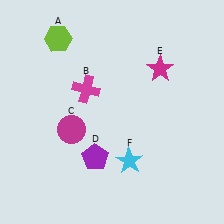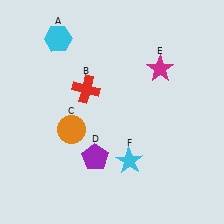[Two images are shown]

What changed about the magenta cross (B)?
In Image 1, B is magenta. In Image 2, it changed to red.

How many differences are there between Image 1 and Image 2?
There are 3 differences between the two images.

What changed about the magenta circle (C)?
In Image 1, C is magenta. In Image 2, it changed to orange.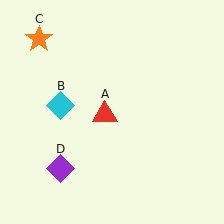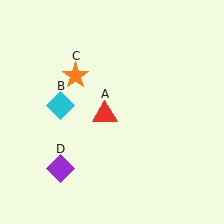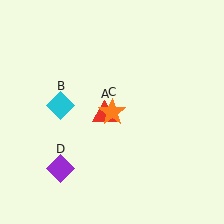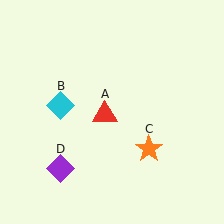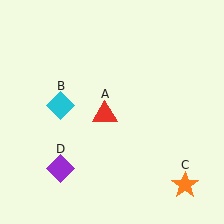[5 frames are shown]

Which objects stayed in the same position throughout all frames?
Red triangle (object A) and cyan diamond (object B) and purple diamond (object D) remained stationary.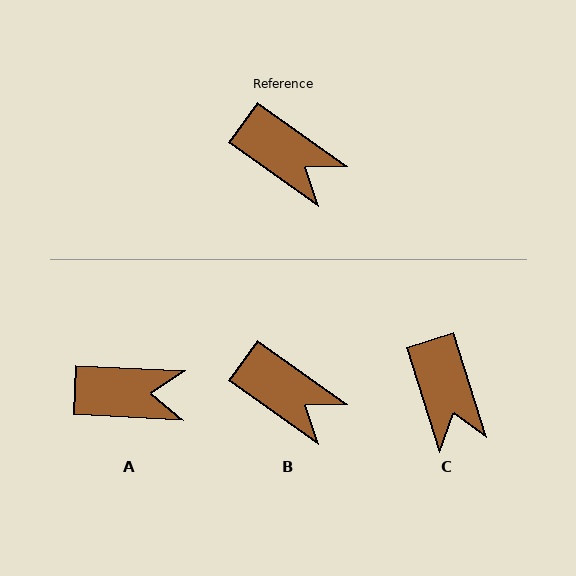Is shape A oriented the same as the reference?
No, it is off by about 33 degrees.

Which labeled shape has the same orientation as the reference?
B.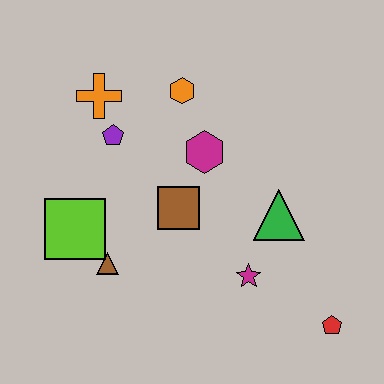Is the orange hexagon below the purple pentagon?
No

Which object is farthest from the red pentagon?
The orange cross is farthest from the red pentagon.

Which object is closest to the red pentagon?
The magenta star is closest to the red pentagon.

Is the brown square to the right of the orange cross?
Yes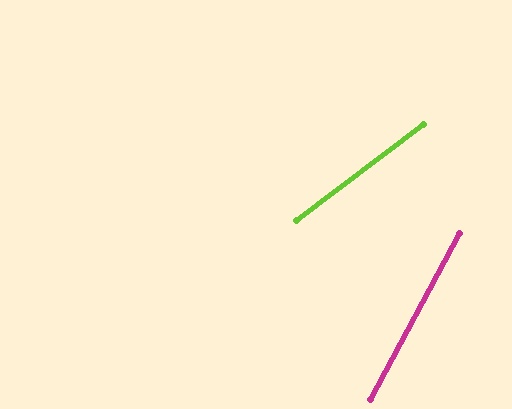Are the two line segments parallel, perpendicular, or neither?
Neither parallel nor perpendicular — they differ by about 25°.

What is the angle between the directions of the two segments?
Approximately 25 degrees.